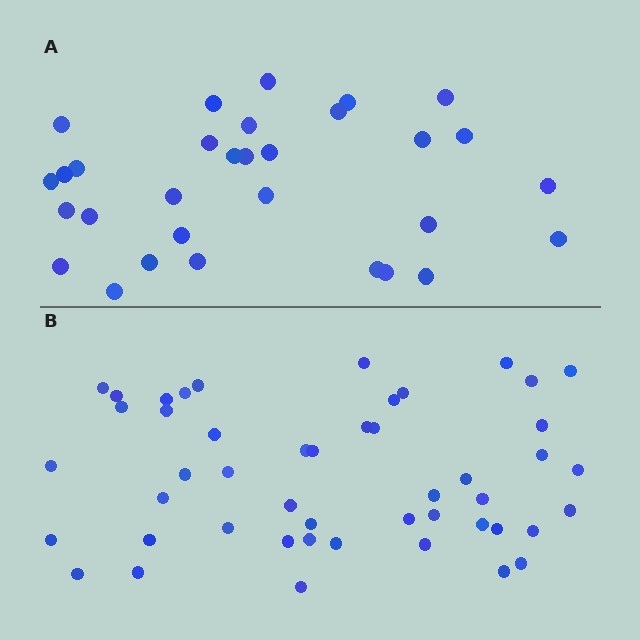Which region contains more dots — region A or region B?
Region B (the bottom region) has more dots.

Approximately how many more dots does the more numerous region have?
Region B has approximately 15 more dots than region A.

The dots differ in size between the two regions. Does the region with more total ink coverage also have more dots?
No. Region A has more total ink coverage because its dots are larger, but region B actually contains more individual dots. Total area can be misleading — the number of items is what matters here.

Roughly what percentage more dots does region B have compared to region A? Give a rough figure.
About 55% more.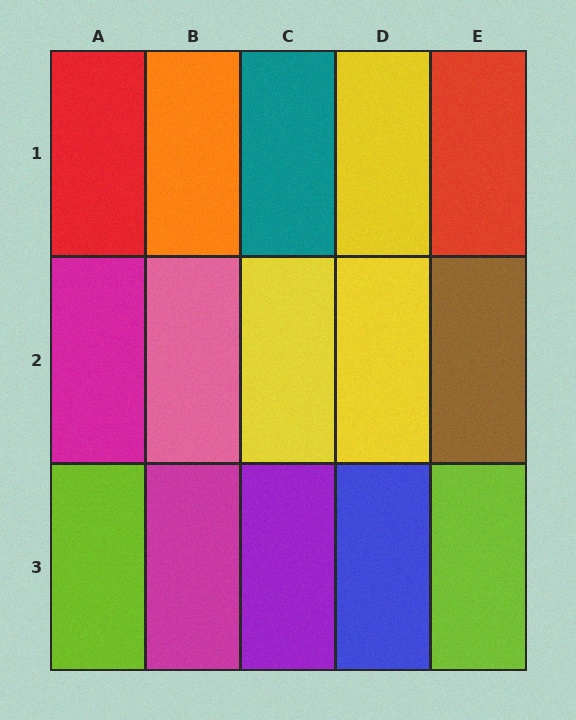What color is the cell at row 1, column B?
Orange.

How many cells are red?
2 cells are red.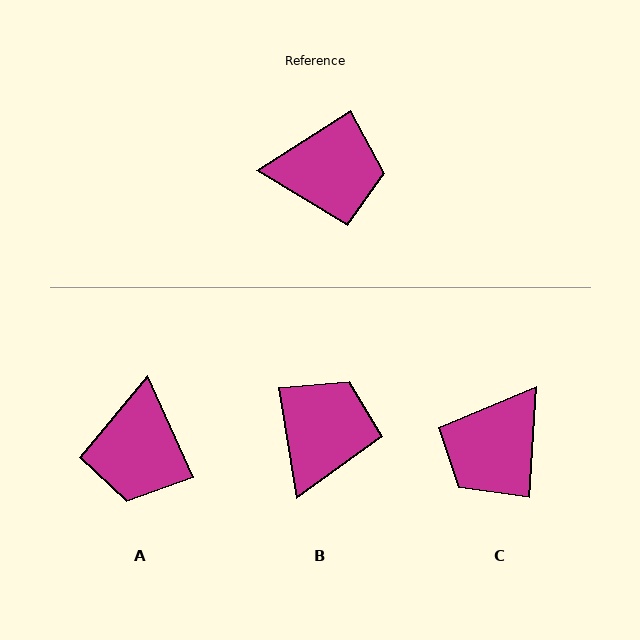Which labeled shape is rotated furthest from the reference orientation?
C, about 126 degrees away.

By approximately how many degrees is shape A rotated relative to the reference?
Approximately 99 degrees clockwise.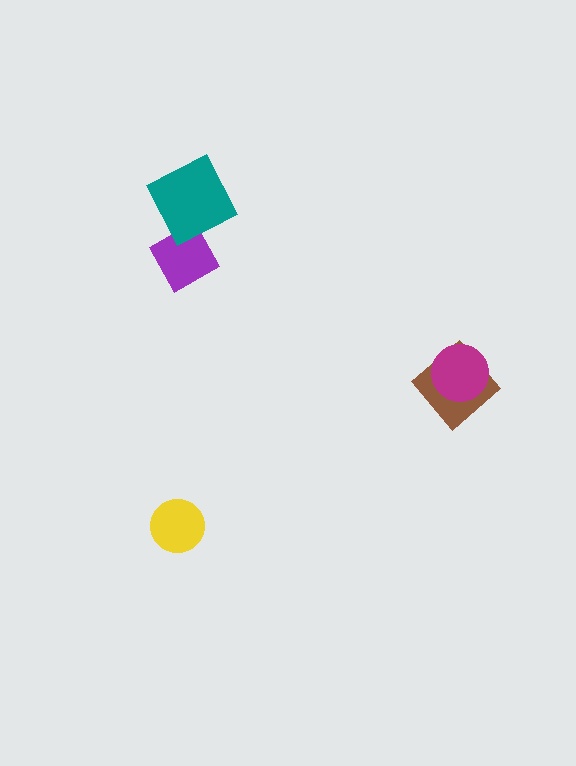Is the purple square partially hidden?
Yes, it is partially covered by another shape.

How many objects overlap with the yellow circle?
0 objects overlap with the yellow circle.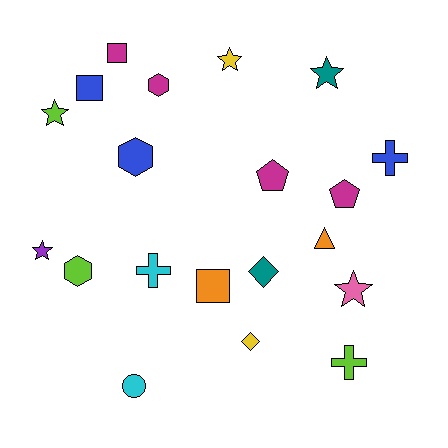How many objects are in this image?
There are 20 objects.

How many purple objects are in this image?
There is 1 purple object.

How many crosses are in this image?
There are 3 crosses.